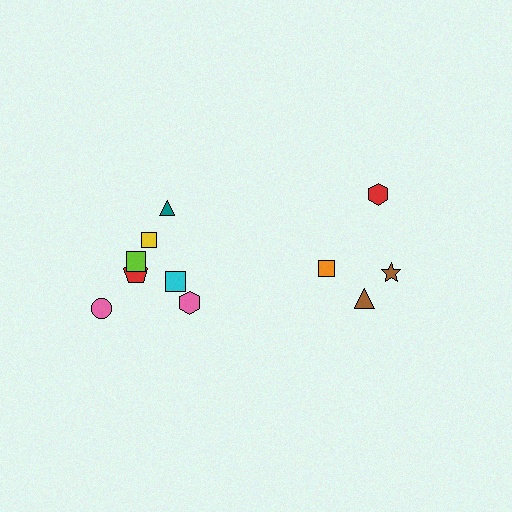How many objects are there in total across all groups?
There are 11 objects.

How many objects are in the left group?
There are 7 objects.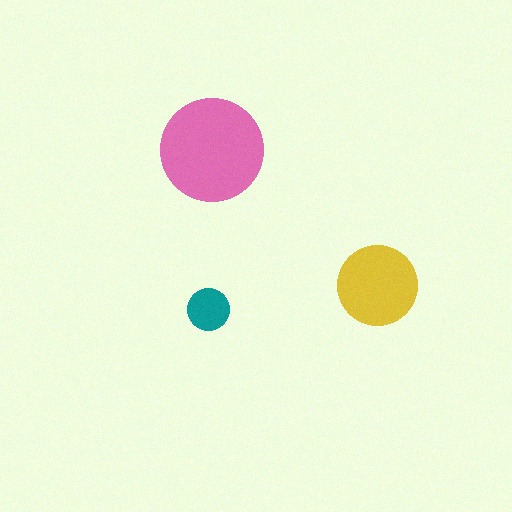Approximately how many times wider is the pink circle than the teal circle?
About 2.5 times wider.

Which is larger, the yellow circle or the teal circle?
The yellow one.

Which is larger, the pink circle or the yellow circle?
The pink one.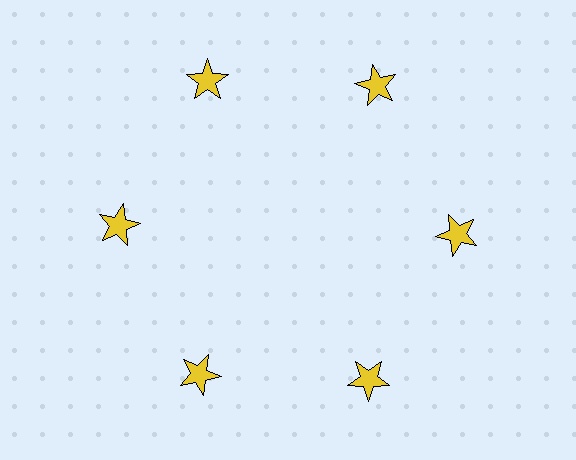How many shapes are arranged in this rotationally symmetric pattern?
There are 6 shapes, arranged in 6 groups of 1.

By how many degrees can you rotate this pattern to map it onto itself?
The pattern maps onto itself every 60 degrees of rotation.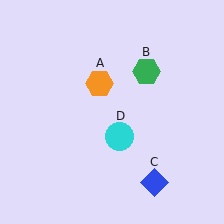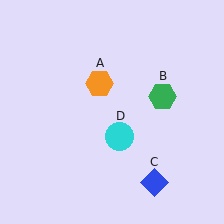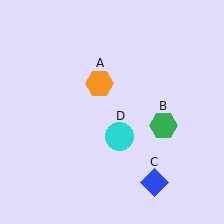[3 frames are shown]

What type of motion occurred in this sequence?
The green hexagon (object B) rotated clockwise around the center of the scene.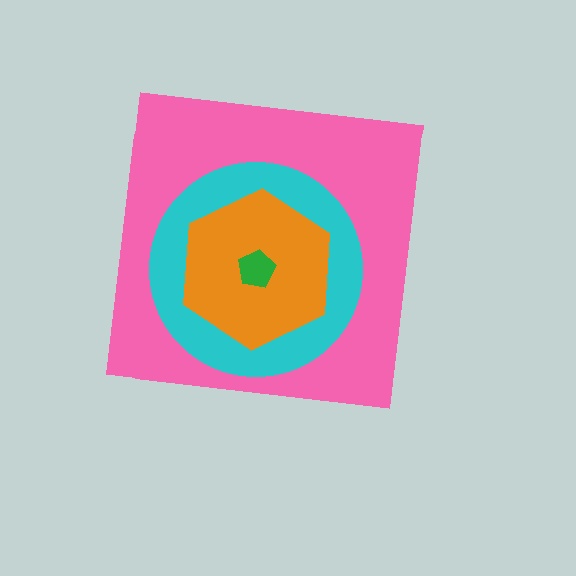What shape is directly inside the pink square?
The cyan circle.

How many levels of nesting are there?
4.